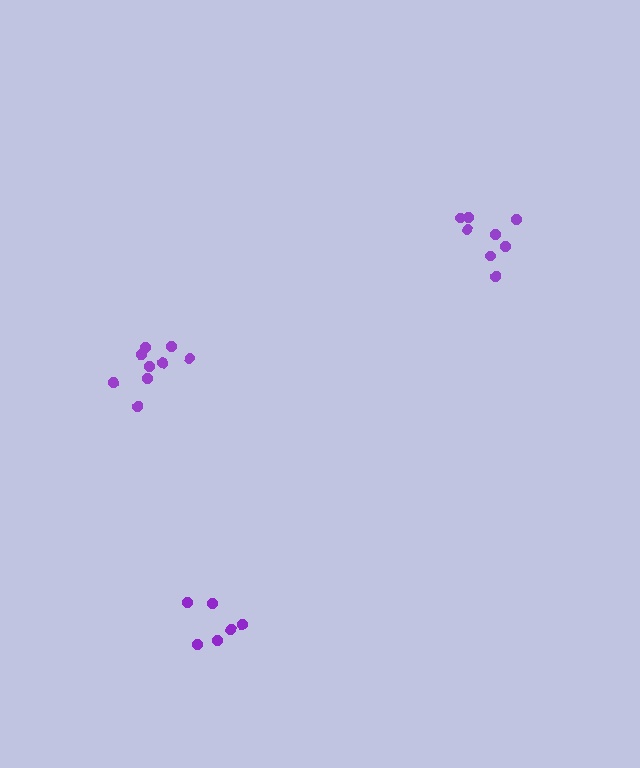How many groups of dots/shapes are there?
There are 3 groups.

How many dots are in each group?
Group 1: 9 dots, Group 2: 6 dots, Group 3: 8 dots (23 total).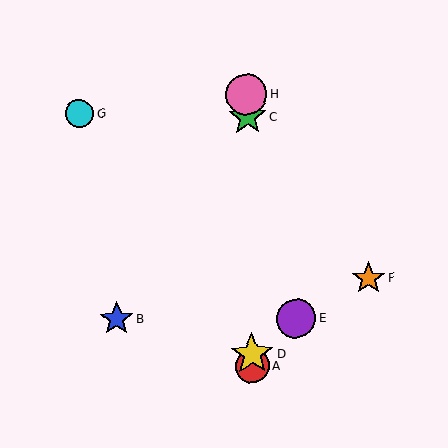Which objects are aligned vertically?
Objects A, C, D, H are aligned vertically.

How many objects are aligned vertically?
4 objects (A, C, D, H) are aligned vertically.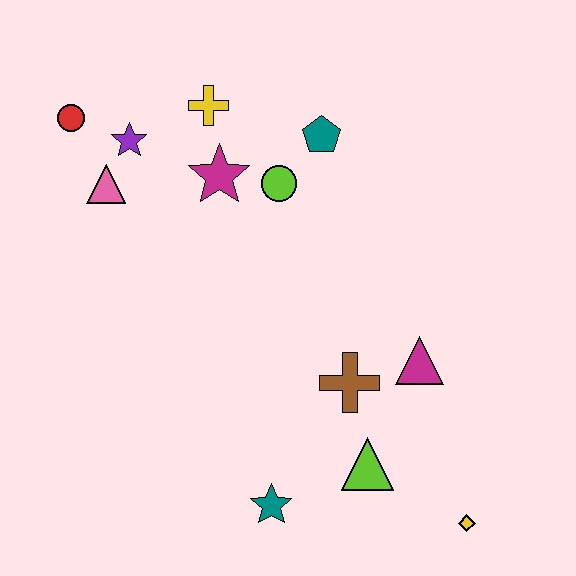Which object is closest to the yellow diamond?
The lime triangle is closest to the yellow diamond.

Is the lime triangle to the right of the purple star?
Yes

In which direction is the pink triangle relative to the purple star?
The pink triangle is below the purple star.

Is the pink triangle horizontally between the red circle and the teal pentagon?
Yes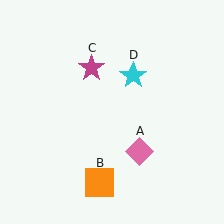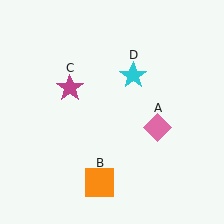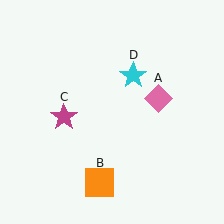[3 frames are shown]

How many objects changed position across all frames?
2 objects changed position: pink diamond (object A), magenta star (object C).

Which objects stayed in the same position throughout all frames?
Orange square (object B) and cyan star (object D) remained stationary.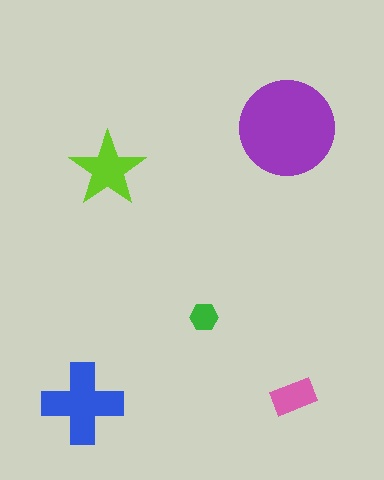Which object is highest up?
The purple circle is topmost.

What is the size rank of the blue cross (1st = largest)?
2nd.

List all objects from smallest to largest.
The green hexagon, the pink rectangle, the lime star, the blue cross, the purple circle.